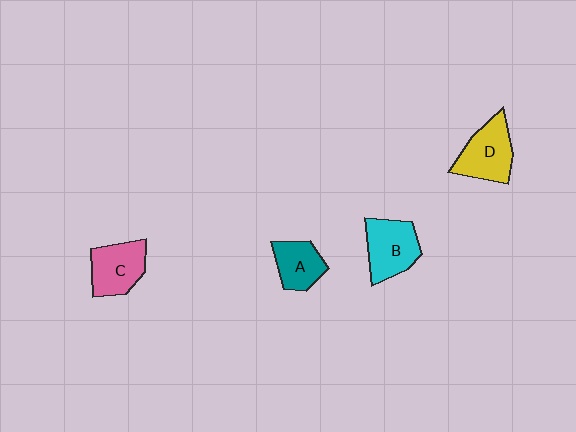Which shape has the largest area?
Shape D (yellow).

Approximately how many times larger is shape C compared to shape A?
Approximately 1.2 times.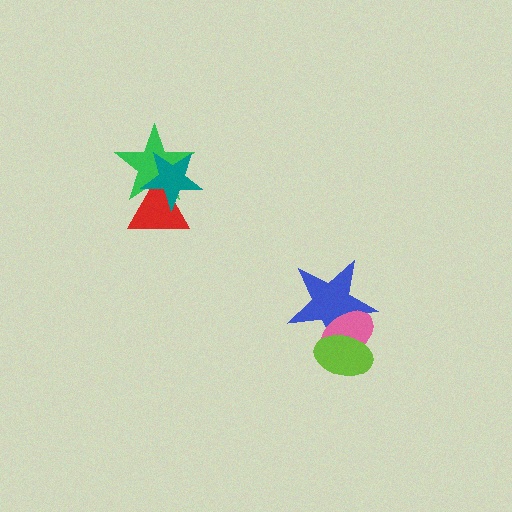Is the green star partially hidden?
Yes, it is partially covered by another shape.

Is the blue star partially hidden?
Yes, it is partially covered by another shape.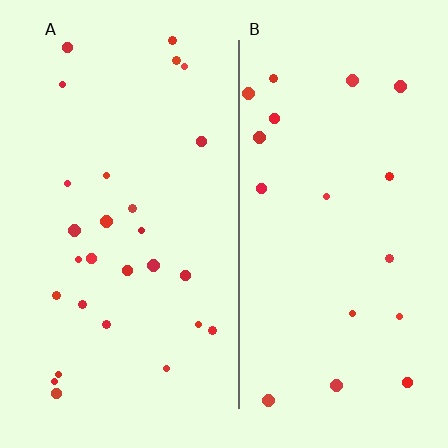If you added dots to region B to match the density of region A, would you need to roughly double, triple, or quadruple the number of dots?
Approximately double.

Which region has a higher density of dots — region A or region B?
A (the left).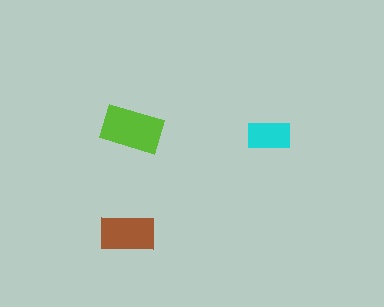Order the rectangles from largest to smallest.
the lime one, the brown one, the cyan one.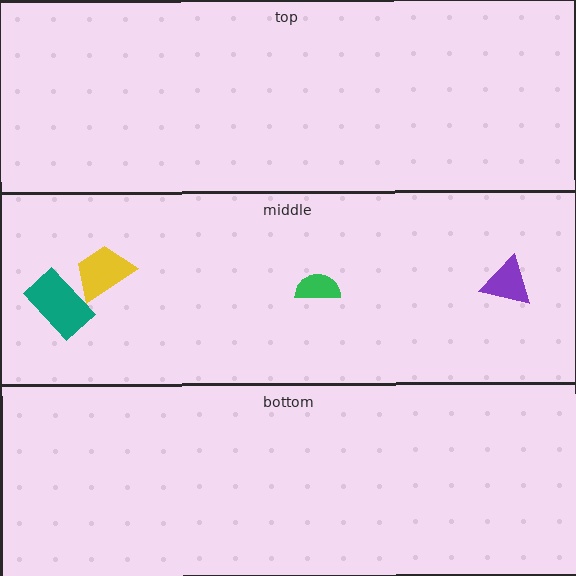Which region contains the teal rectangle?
The middle region.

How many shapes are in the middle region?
4.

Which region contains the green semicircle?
The middle region.